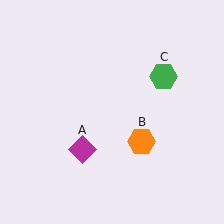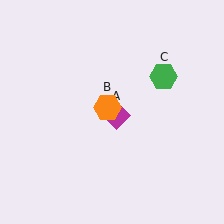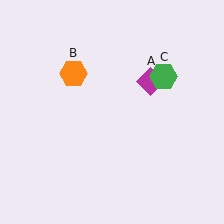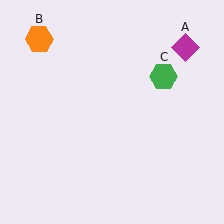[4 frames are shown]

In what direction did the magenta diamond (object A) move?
The magenta diamond (object A) moved up and to the right.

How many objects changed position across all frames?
2 objects changed position: magenta diamond (object A), orange hexagon (object B).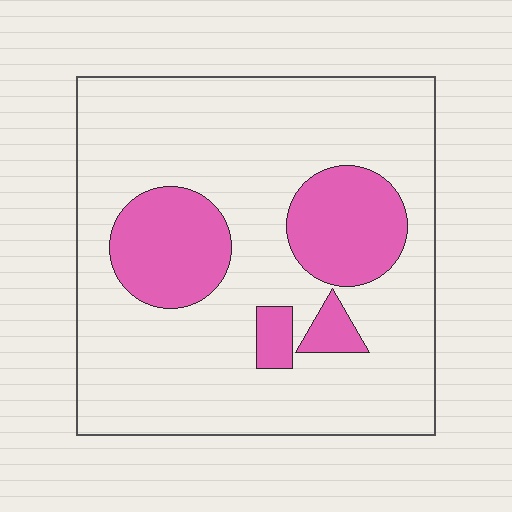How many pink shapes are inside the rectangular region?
4.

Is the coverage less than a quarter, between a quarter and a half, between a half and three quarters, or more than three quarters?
Less than a quarter.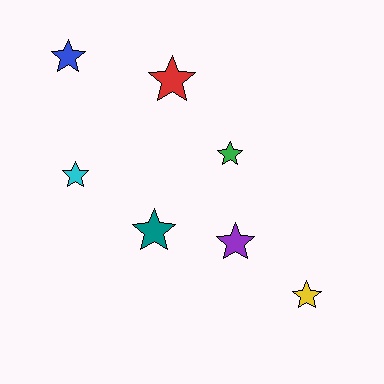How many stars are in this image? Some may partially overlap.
There are 7 stars.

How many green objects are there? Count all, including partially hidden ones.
There is 1 green object.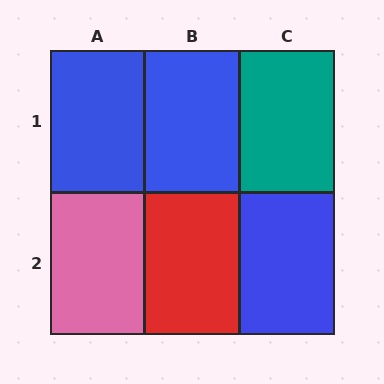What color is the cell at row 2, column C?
Blue.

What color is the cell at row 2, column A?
Pink.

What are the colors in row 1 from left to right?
Blue, blue, teal.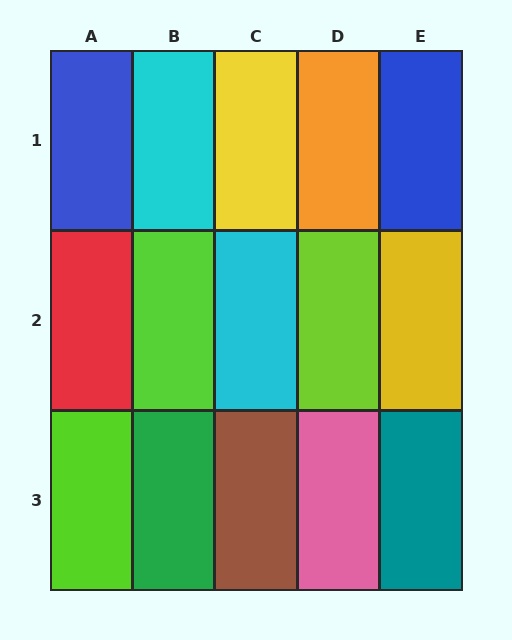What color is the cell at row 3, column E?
Teal.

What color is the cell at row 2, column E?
Yellow.